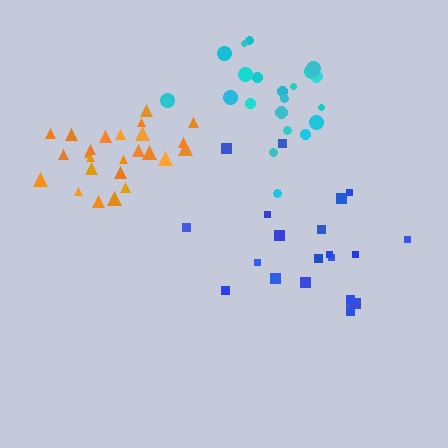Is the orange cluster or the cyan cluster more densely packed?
Cyan.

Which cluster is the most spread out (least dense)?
Blue.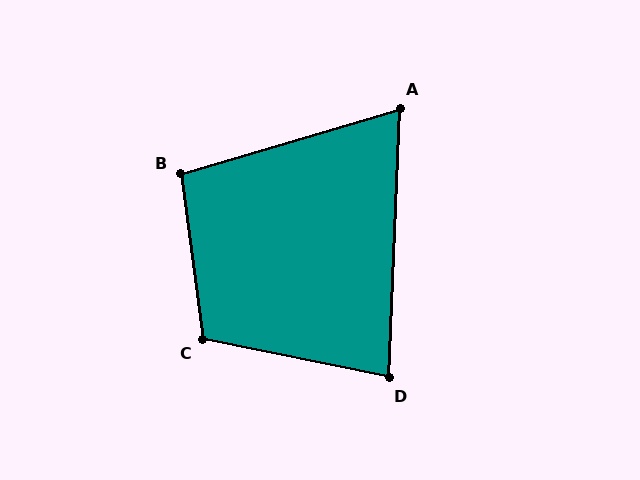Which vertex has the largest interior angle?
C, at approximately 109 degrees.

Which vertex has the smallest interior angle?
A, at approximately 71 degrees.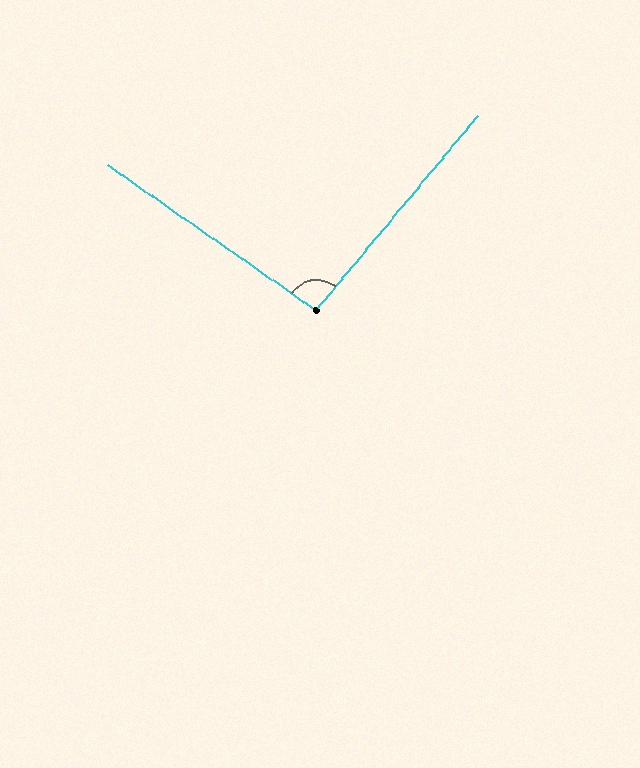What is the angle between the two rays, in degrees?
Approximately 95 degrees.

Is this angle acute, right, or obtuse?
It is obtuse.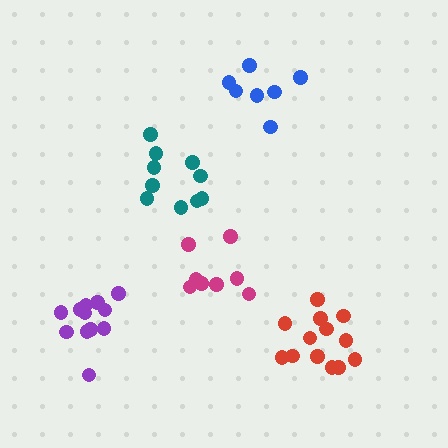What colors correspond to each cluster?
The clusters are colored: magenta, blue, teal, purple, red.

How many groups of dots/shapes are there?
There are 5 groups.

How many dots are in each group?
Group 1: 8 dots, Group 2: 7 dots, Group 3: 10 dots, Group 4: 12 dots, Group 5: 13 dots (50 total).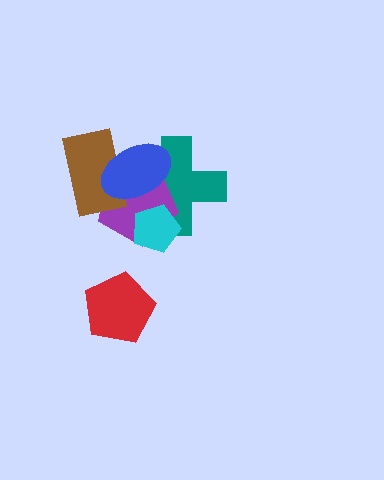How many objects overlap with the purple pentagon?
4 objects overlap with the purple pentagon.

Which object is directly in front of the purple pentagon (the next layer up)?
The cyan pentagon is directly in front of the purple pentagon.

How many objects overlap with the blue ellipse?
3 objects overlap with the blue ellipse.